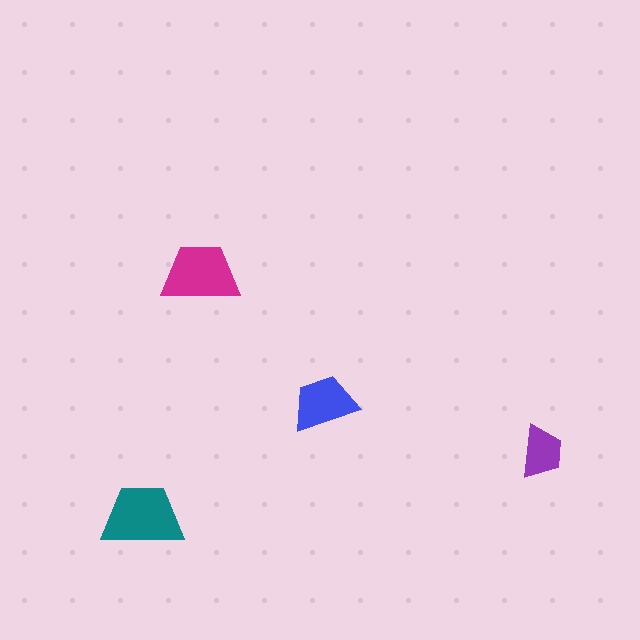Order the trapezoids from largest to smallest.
the teal one, the magenta one, the blue one, the purple one.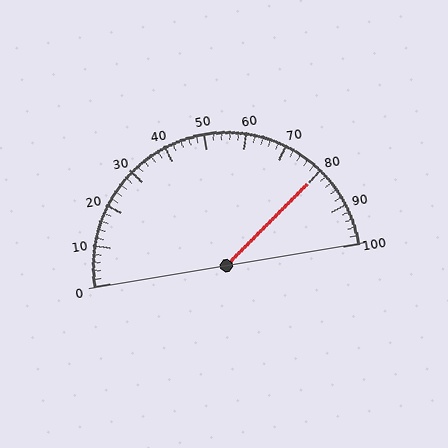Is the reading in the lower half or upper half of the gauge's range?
The reading is in the upper half of the range (0 to 100).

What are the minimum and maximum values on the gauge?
The gauge ranges from 0 to 100.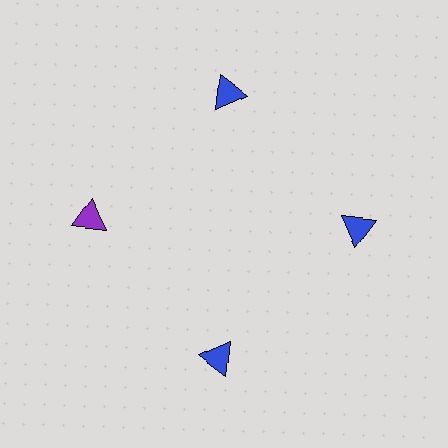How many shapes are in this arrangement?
There are 4 shapes arranged in a ring pattern.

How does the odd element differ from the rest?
It has a different color: purple instead of blue.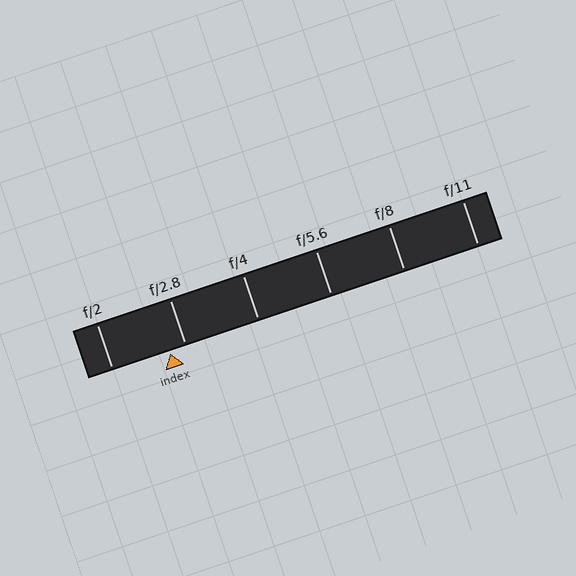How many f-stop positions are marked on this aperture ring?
There are 6 f-stop positions marked.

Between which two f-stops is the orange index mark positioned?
The index mark is between f/2 and f/2.8.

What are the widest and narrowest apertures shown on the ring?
The widest aperture shown is f/2 and the narrowest is f/11.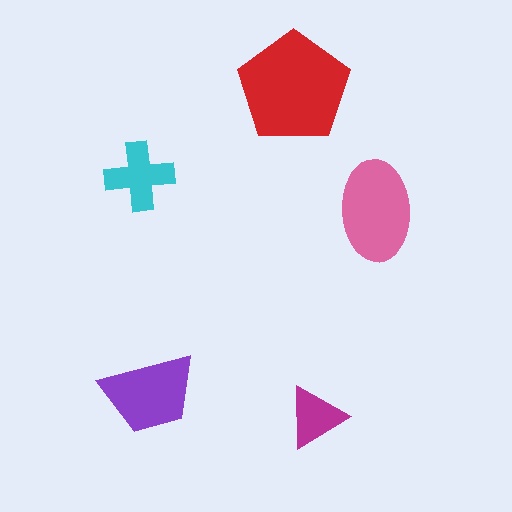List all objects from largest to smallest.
The red pentagon, the pink ellipse, the purple trapezoid, the cyan cross, the magenta triangle.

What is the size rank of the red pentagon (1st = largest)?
1st.